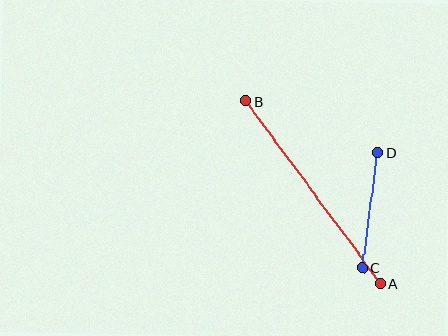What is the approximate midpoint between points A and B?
The midpoint is at approximately (313, 192) pixels.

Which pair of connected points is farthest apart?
Points A and B are farthest apart.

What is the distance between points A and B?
The distance is approximately 226 pixels.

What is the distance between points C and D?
The distance is approximately 117 pixels.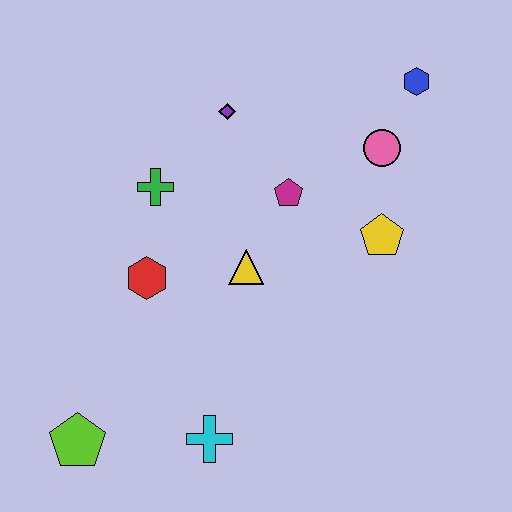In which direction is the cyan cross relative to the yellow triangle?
The cyan cross is below the yellow triangle.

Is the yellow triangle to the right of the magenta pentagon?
No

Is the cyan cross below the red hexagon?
Yes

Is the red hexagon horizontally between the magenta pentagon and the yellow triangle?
No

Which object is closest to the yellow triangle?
The magenta pentagon is closest to the yellow triangle.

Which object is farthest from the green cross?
The blue hexagon is farthest from the green cross.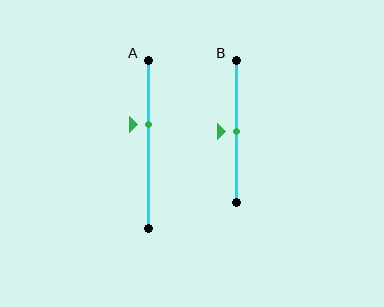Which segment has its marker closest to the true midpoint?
Segment B has its marker closest to the true midpoint.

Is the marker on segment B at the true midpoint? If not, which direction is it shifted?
Yes, the marker on segment B is at the true midpoint.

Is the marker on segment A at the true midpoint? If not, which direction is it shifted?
No, the marker on segment A is shifted upward by about 12% of the segment length.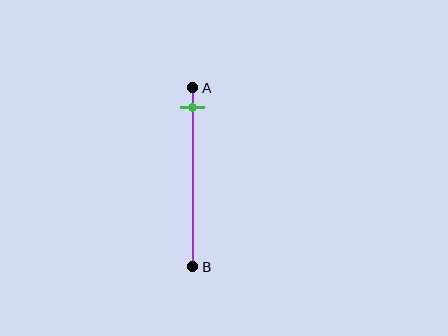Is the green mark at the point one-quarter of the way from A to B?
No, the mark is at about 10% from A, not at the 25% one-quarter point.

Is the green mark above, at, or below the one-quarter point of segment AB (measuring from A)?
The green mark is above the one-quarter point of segment AB.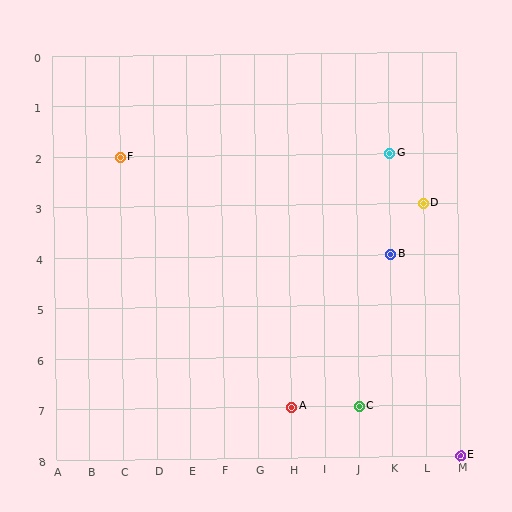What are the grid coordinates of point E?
Point E is at grid coordinates (M, 8).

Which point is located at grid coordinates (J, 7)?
Point C is at (J, 7).